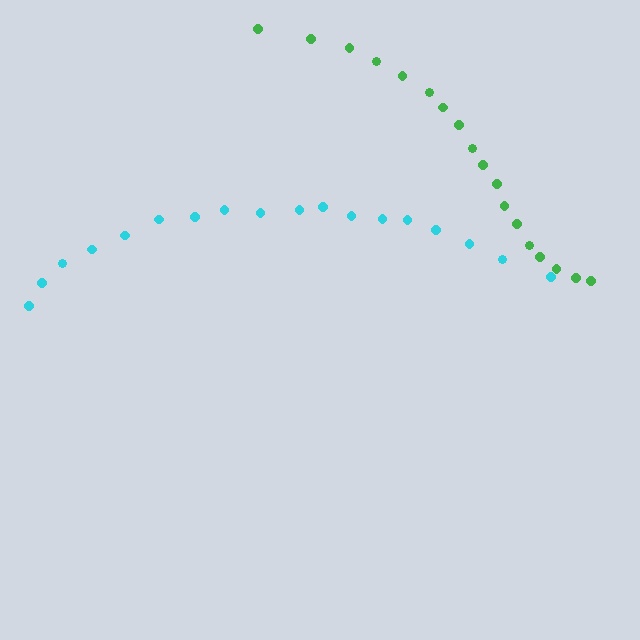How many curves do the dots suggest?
There are 2 distinct paths.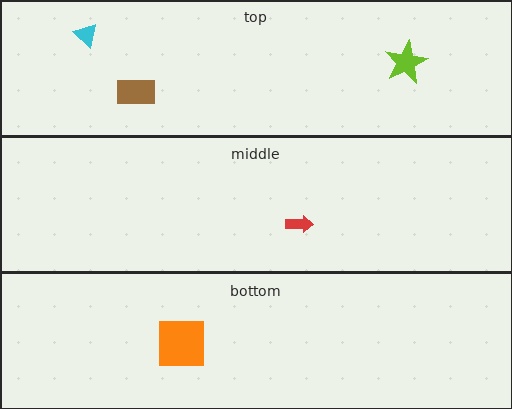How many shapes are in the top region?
3.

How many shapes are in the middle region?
1.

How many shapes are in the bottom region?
1.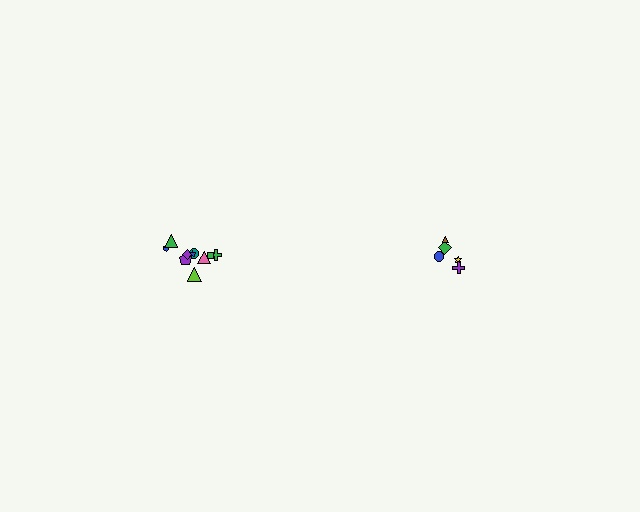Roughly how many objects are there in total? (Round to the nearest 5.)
Roughly 15 objects in total.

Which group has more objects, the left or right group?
The left group.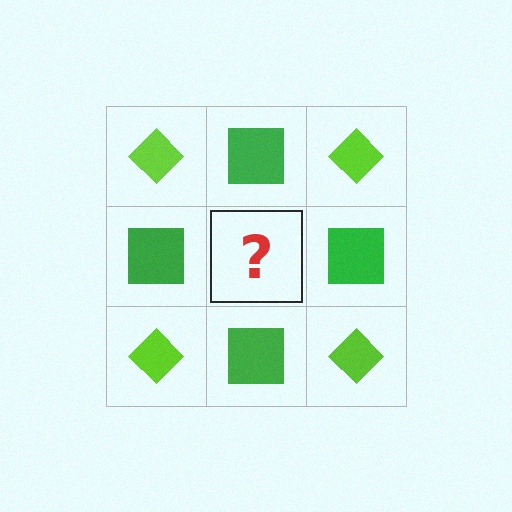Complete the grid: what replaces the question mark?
The question mark should be replaced with a lime diamond.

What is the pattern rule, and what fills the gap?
The rule is that it alternates lime diamond and green square in a checkerboard pattern. The gap should be filled with a lime diamond.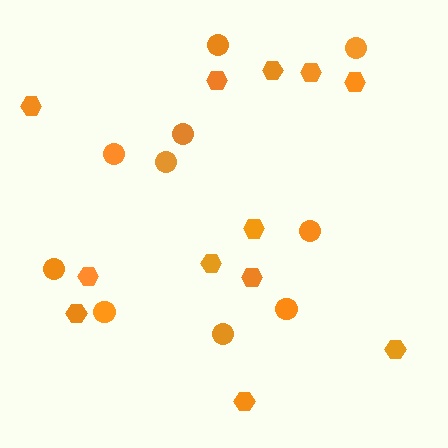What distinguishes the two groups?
There are 2 groups: one group of circles (10) and one group of hexagons (12).